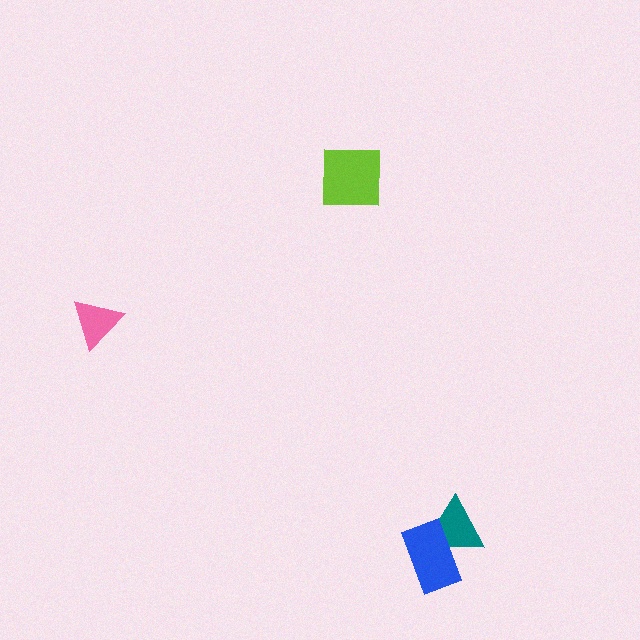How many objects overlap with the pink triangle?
0 objects overlap with the pink triangle.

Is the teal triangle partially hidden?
Yes, it is partially covered by another shape.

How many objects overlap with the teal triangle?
1 object overlaps with the teal triangle.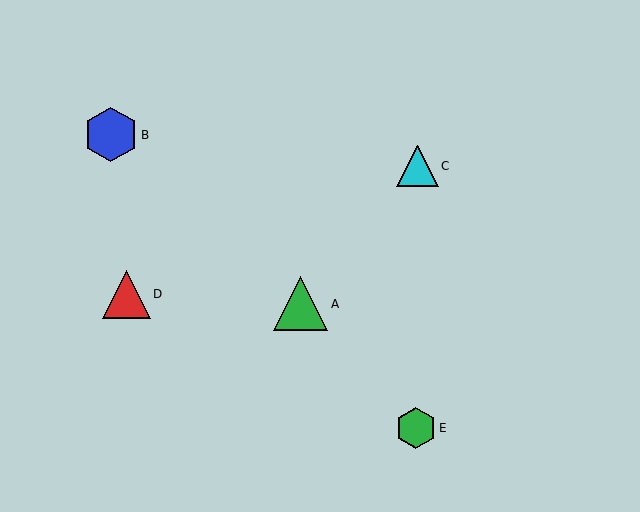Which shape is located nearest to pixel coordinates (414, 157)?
The cyan triangle (labeled C) at (417, 166) is nearest to that location.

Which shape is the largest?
The blue hexagon (labeled B) is the largest.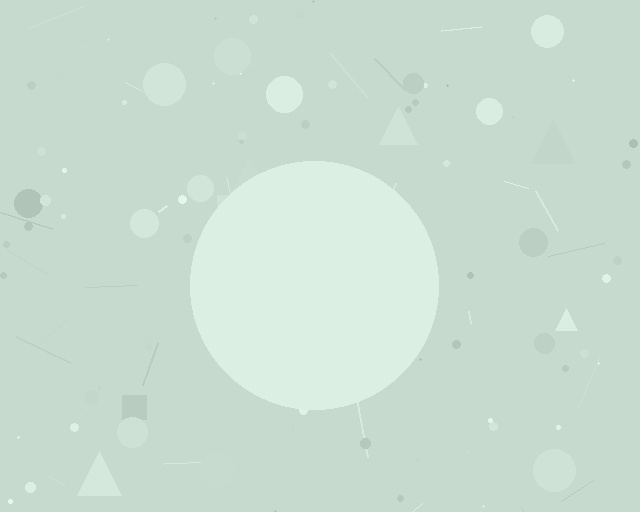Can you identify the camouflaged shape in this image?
The camouflaged shape is a circle.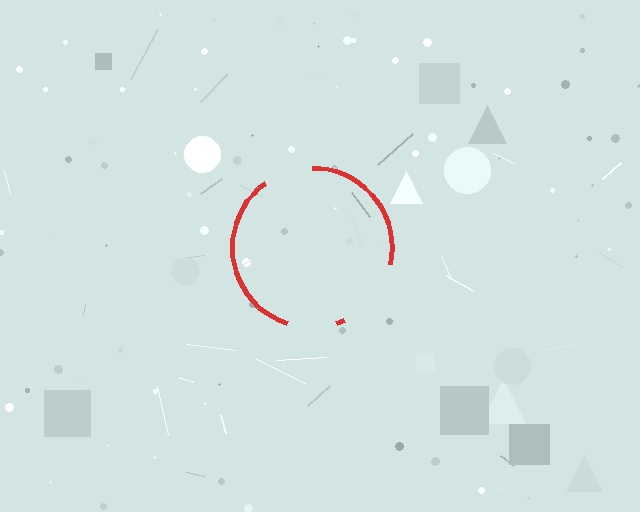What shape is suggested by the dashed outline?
The dashed outline suggests a circle.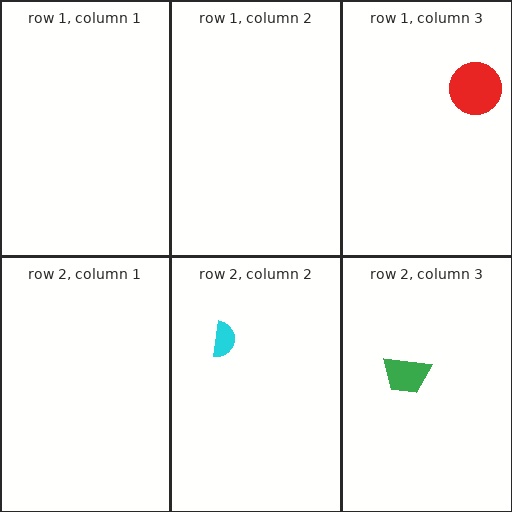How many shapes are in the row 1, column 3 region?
1.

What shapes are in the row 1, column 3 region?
The red circle.